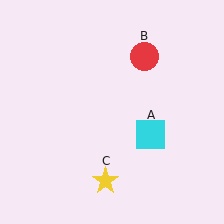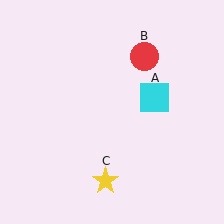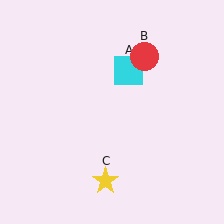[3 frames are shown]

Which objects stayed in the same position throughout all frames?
Red circle (object B) and yellow star (object C) remained stationary.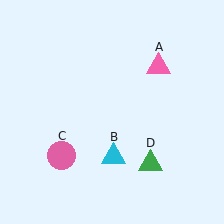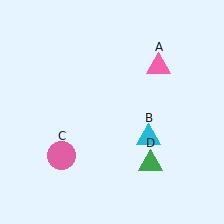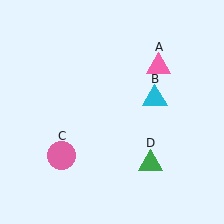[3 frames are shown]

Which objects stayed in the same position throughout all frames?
Pink triangle (object A) and pink circle (object C) and green triangle (object D) remained stationary.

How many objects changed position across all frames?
1 object changed position: cyan triangle (object B).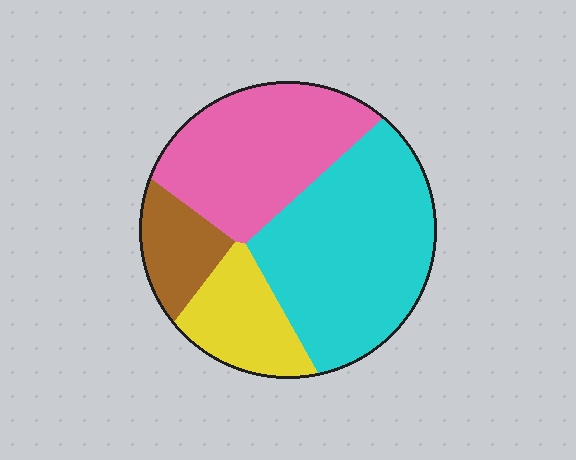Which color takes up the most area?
Cyan, at roughly 45%.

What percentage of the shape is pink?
Pink covers around 30% of the shape.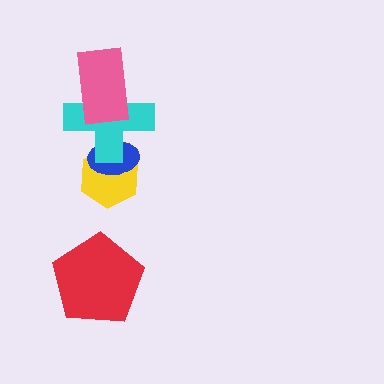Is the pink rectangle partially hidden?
No, no other shape covers it.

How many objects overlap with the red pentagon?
0 objects overlap with the red pentagon.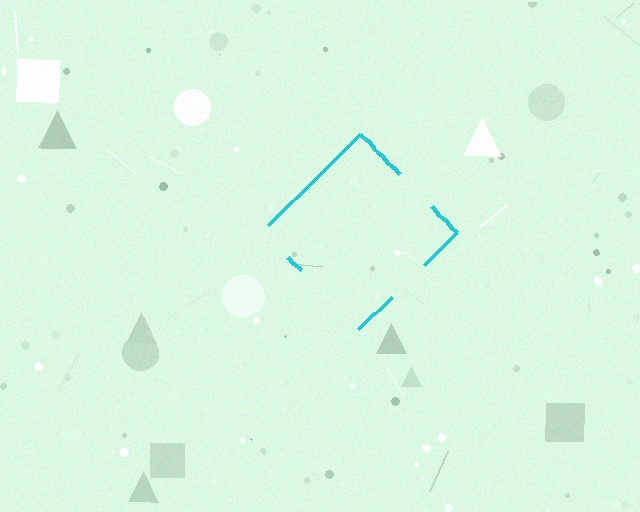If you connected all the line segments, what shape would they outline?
They would outline a diamond.